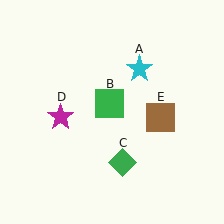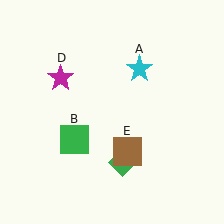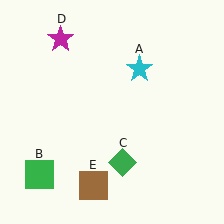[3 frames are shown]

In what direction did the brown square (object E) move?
The brown square (object E) moved down and to the left.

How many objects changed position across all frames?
3 objects changed position: green square (object B), magenta star (object D), brown square (object E).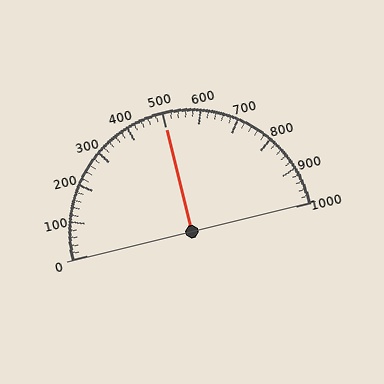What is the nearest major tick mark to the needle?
The nearest major tick mark is 500.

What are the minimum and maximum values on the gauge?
The gauge ranges from 0 to 1000.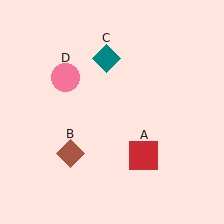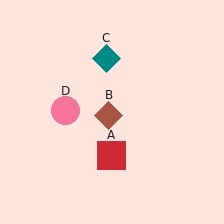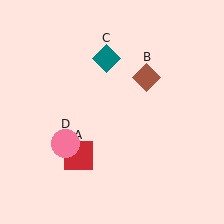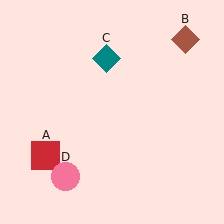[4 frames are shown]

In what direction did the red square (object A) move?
The red square (object A) moved left.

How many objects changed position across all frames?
3 objects changed position: red square (object A), brown diamond (object B), pink circle (object D).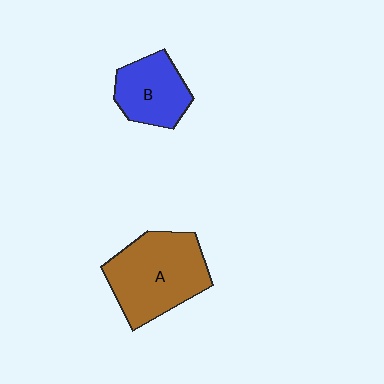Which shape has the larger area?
Shape A (brown).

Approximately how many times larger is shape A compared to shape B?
Approximately 1.6 times.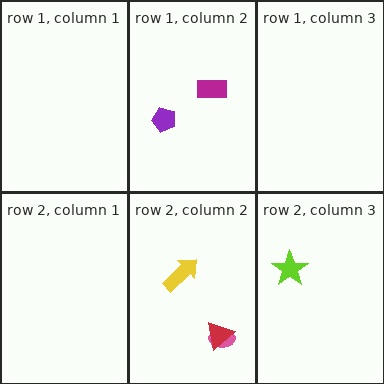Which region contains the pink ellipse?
The row 2, column 2 region.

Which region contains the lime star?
The row 2, column 3 region.